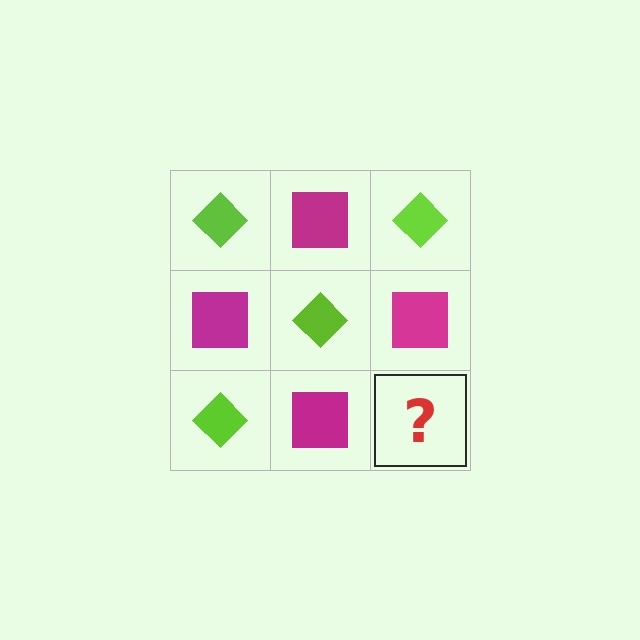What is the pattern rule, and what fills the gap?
The rule is that it alternates lime diamond and magenta square in a checkerboard pattern. The gap should be filled with a lime diamond.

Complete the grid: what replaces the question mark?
The question mark should be replaced with a lime diamond.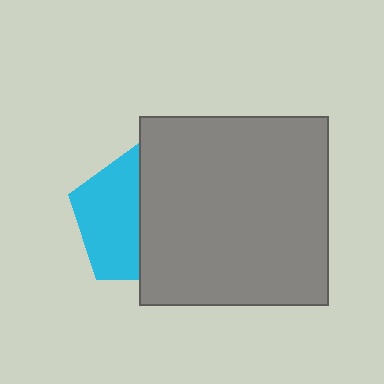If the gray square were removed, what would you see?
You would see the complete cyan pentagon.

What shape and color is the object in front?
The object in front is a gray square.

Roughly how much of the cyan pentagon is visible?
About half of it is visible (roughly 48%).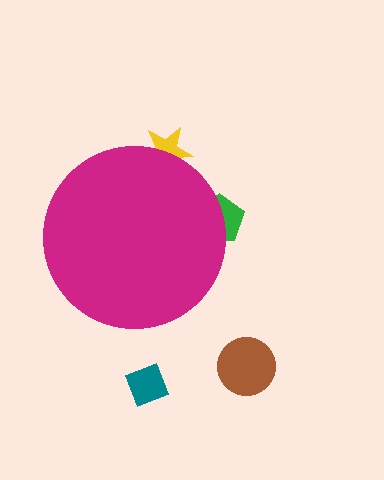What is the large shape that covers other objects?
A magenta circle.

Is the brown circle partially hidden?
No, the brown circle is fully visible.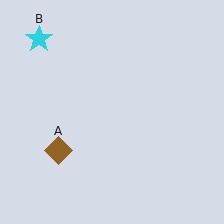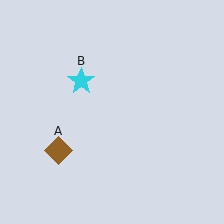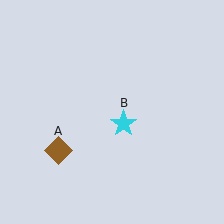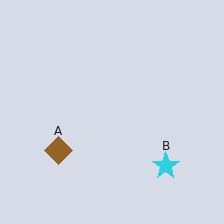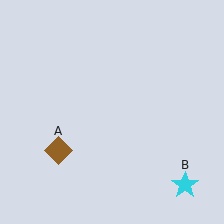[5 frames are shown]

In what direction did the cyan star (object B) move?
The cyan star (object B) moved down and to the right.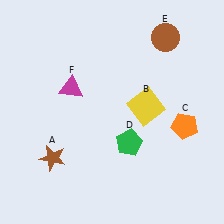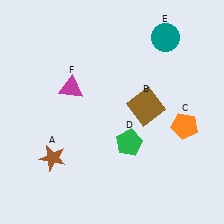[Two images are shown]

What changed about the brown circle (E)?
In Image 1, E is brown. In Image 2, it changed to teal.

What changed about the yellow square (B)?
In Image 1, B is yellow. In Image 2, it changed to brown.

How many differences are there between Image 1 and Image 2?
There are 2 differences between the two images.